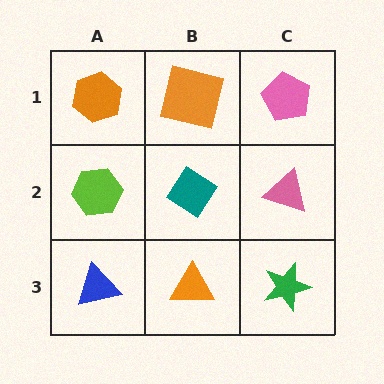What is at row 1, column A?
An orange hexagon.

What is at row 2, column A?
A lime hexagon.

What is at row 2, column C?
A pink triangle.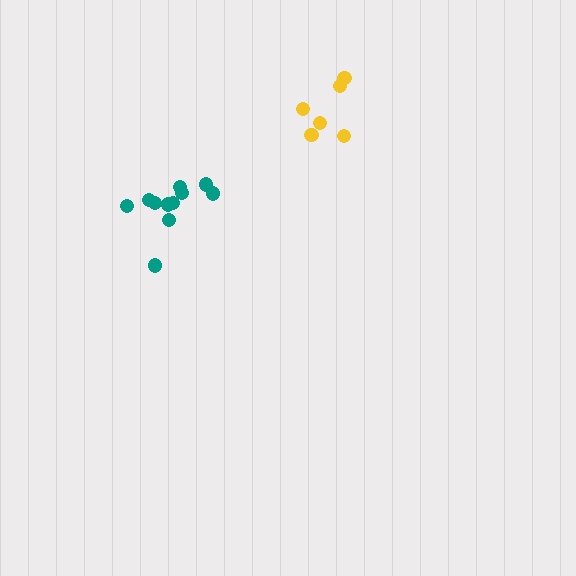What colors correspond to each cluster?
The clusters are colored: yellow, teal.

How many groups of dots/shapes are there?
There are 2 groups.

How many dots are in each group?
Group 1: 6 dots, Group 2: 11 dots (17 total).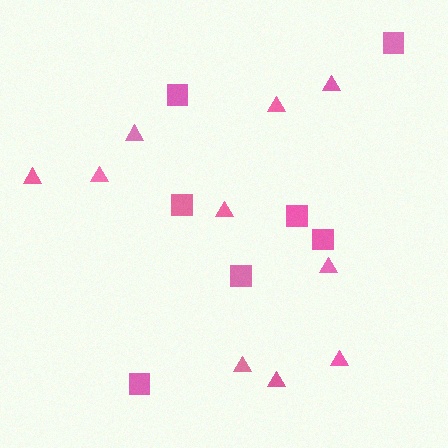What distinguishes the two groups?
There are 2 groups: one group of squares (7) and one group of triangles (10).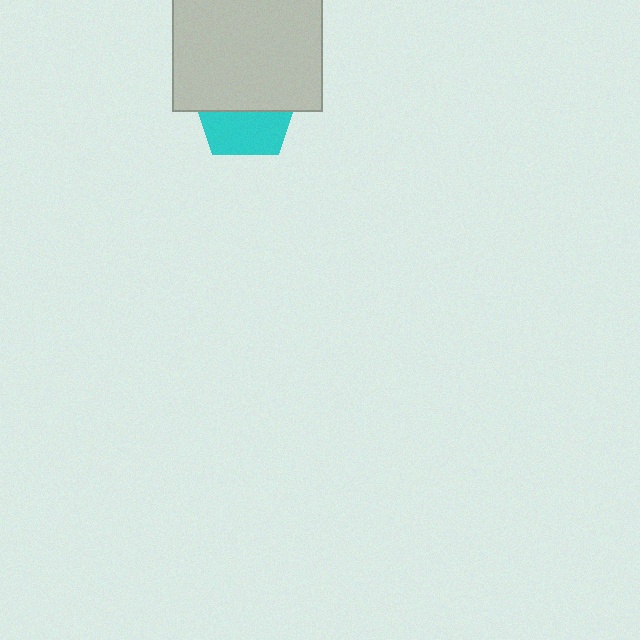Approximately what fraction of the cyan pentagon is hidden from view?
Roughly 54% of the cyan pentagon is hidden behind the light gray square.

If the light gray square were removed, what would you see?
You would see the complete cyan pentagon.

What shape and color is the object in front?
The object in front is a light gray square.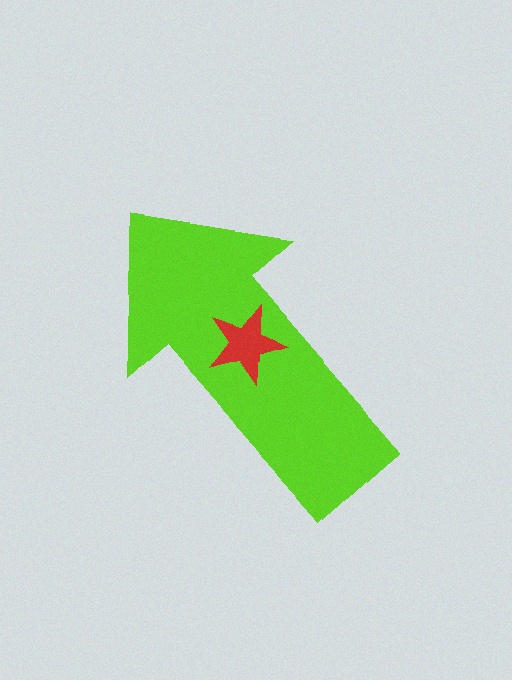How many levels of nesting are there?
2.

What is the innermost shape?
The red star.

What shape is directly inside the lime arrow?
The red star.